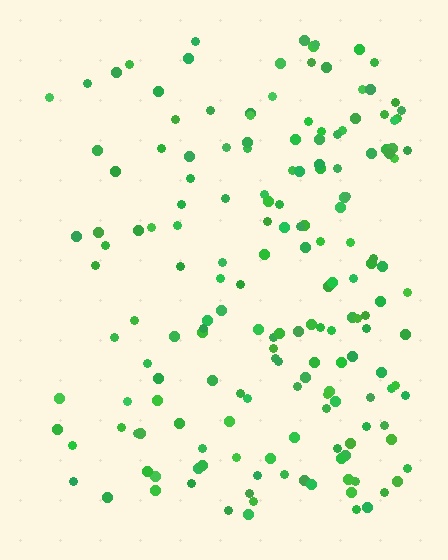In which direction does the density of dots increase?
From left to right, with the right side densest.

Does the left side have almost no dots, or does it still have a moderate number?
Still a moderate number, just noticeably fewer than the right.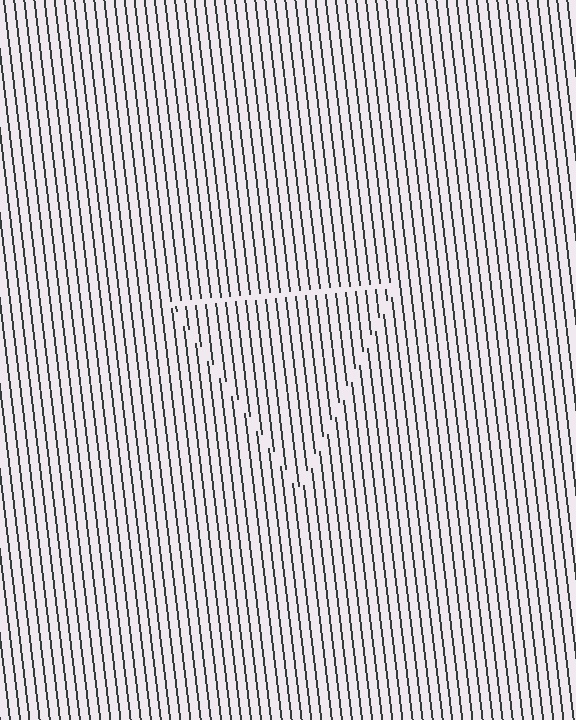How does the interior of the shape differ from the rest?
The interior of the shape contains the same grating, shifted by half a period — the contour is defined by the phase discontinuity where line-ends from the inner and outer gratings abut.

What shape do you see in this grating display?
An illusory triangle. The interior of the shape contains the same grating, shifted by half a period — the contour is defined by the phase discontinuity where line-ends from the inner and outer gratings abut.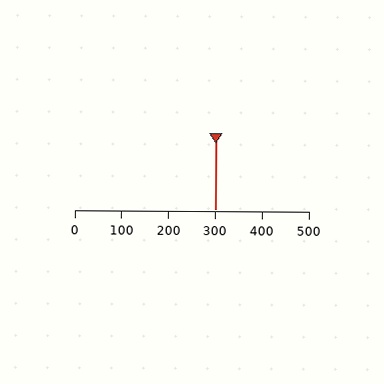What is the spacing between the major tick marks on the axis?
The major ticks are spaced 100 apart.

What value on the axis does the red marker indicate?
The marker indicates approximately 300.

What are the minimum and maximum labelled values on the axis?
The axis runs from 0 to 500.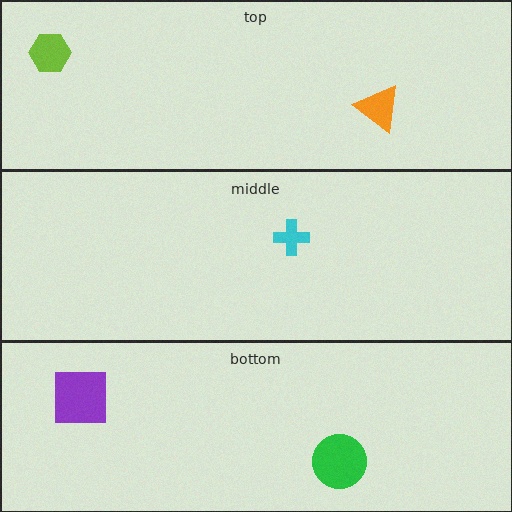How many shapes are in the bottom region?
2.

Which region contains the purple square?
The bottom region.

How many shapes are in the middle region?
1.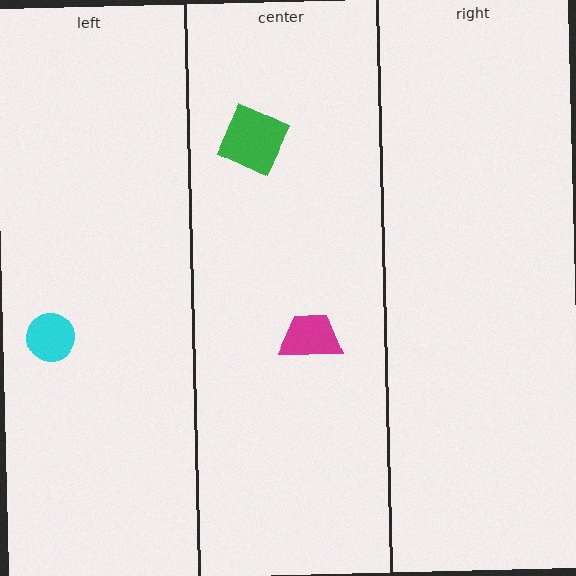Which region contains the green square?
The center region.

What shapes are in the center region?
The green square, the magenta trapezoid.